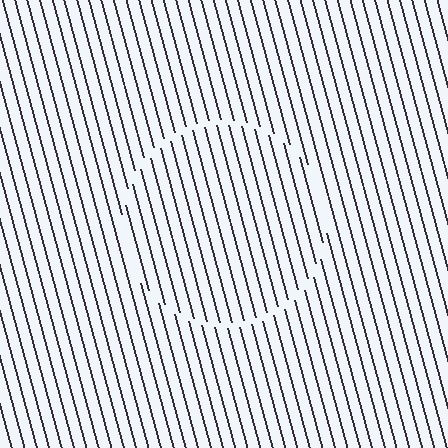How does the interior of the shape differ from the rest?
The interior of the shape contains the same grating, shifted by half a period — the contour is defined by the phase discontinuity where line-ends from the inner and outer gratings abut.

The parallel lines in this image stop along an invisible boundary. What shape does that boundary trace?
An illusory circle. The interior of the shape contains the same grating, shifted by half a period — the contour is defined by the phase discontinuity where line-ends from the inner and outer gratings abut.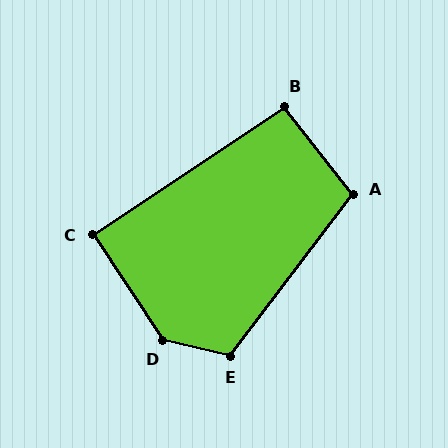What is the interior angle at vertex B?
Approximately 94 degrees (approximately right).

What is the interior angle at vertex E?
Approximately 115 degrees (obtuse).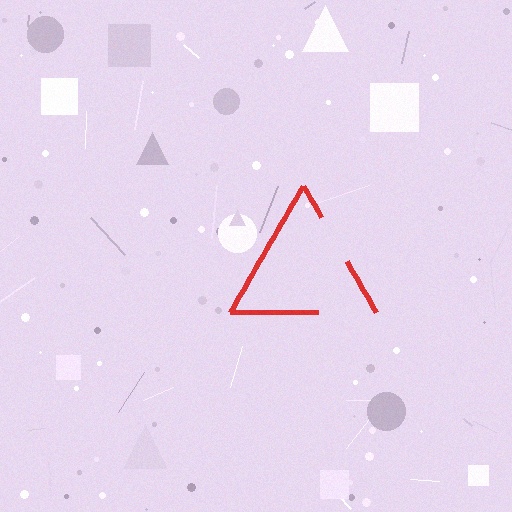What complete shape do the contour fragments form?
The contour fragments form a triangle.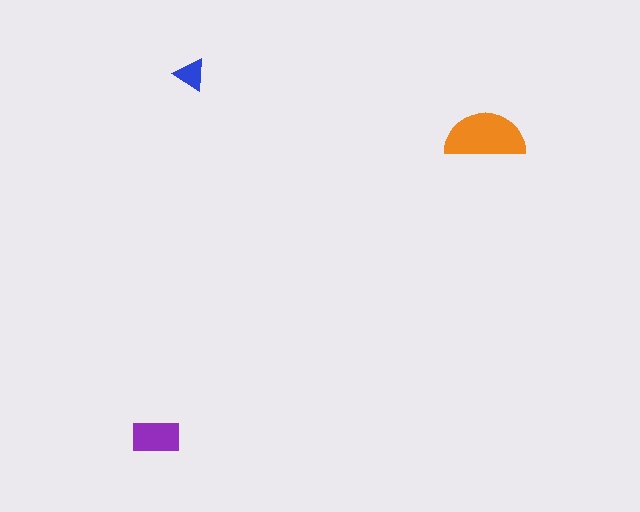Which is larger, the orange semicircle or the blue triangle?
The orange semicircle.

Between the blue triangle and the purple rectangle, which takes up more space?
The purple rectangle.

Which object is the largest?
The orange semicircle.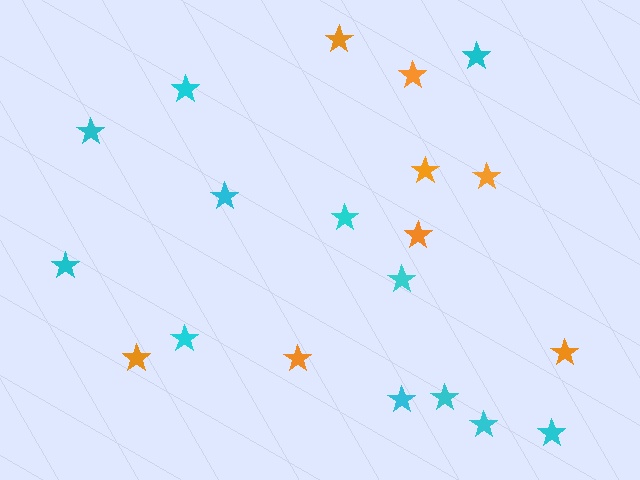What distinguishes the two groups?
There are 2 groups: one group of orange stars (8) and one group of cyan stars (12).